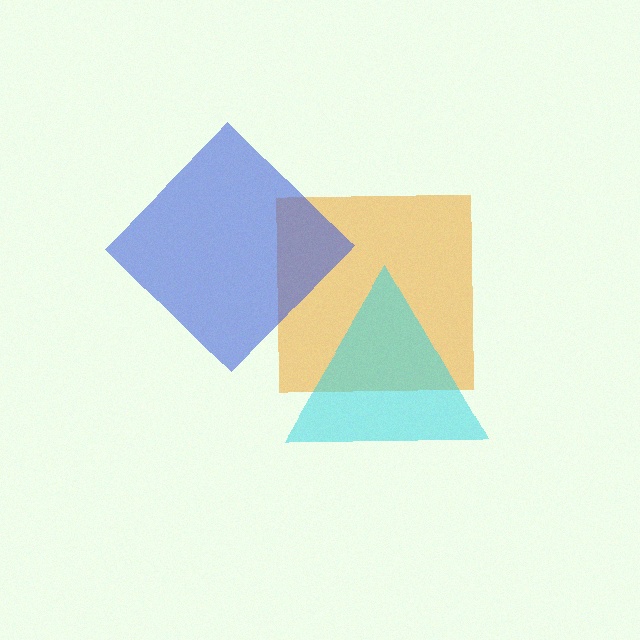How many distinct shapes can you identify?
There are 3 distinct shapes: an orange square, a blue diamond, a cyan triangle.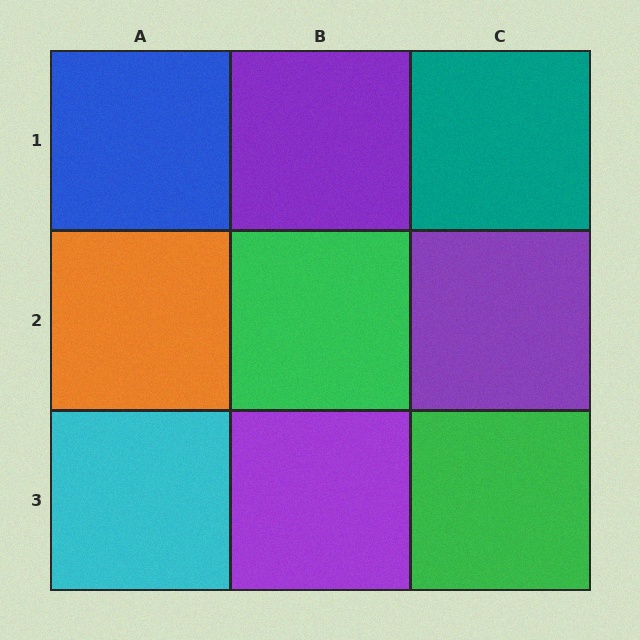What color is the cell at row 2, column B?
Green.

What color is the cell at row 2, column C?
Purple.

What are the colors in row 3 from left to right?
Cyan, purple, green.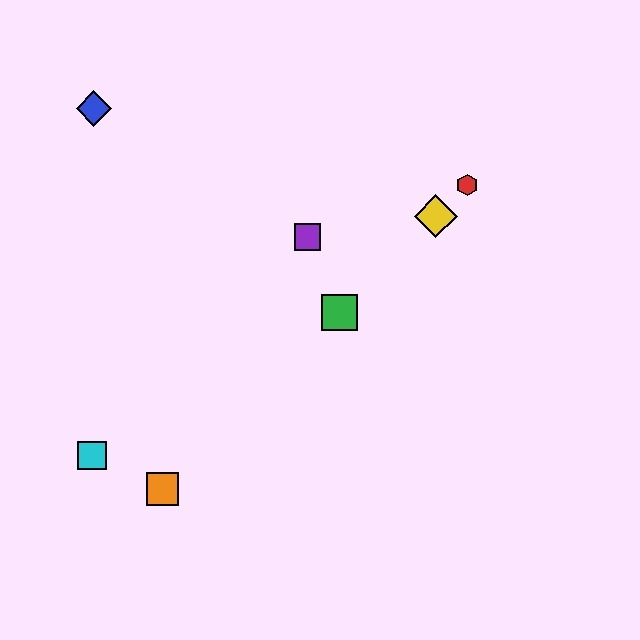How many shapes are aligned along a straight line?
4 shapes (the red hexagon, the green square, the yellow diamond, the orange square) are aligned along a straight line.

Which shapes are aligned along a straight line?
The red hexagon, the green square, the yellow diamond, the orange square are aligned along a straight line.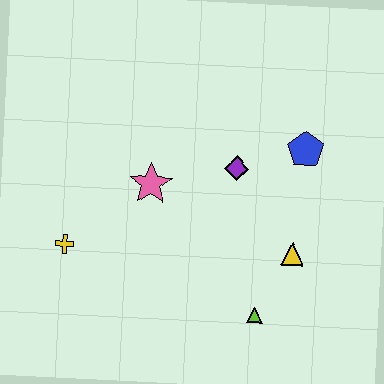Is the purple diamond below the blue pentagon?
Yes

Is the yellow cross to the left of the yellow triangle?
Yes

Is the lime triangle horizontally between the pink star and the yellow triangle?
Yes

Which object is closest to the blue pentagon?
The purple diamond is closest to the blue pentagon.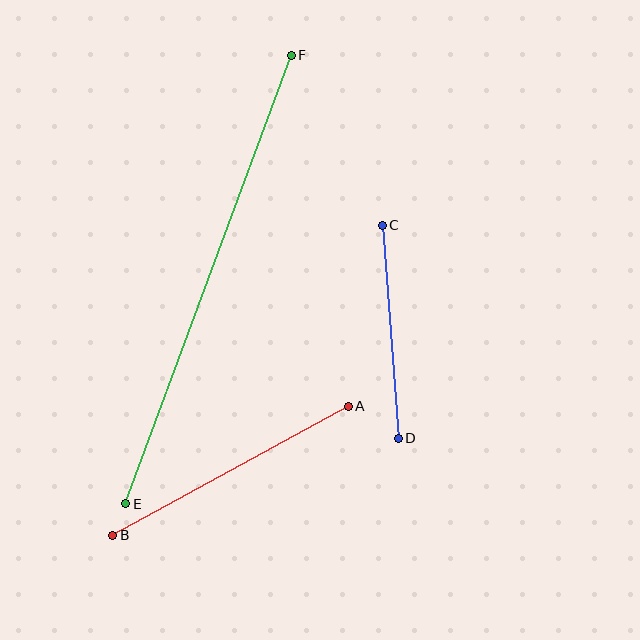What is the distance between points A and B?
The distance is approximately 269 pixels.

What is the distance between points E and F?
The distance is approximately 478 pixels.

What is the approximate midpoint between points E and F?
The midpoint is at approximately (209, 279) pixels.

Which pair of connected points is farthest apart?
Points E and F are farthest apart.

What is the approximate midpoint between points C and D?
The midpoint is at approximately (390, 332) pixels.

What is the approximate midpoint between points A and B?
The midpoint is at approximately (231, 471) pixels.